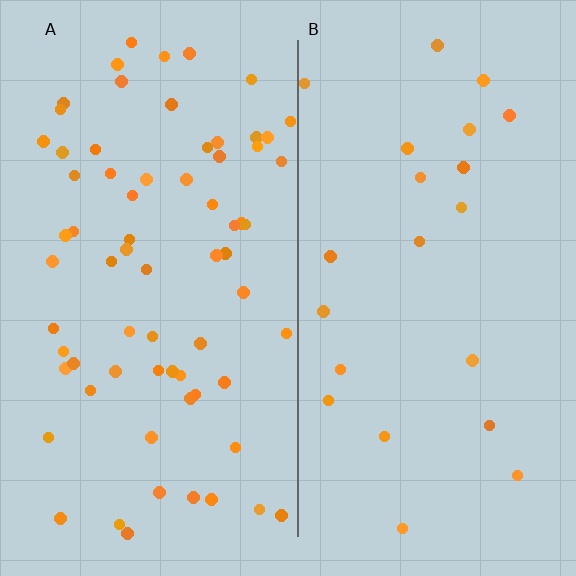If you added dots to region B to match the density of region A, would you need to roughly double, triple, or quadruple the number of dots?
Approximately triple.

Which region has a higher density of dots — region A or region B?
A (the left).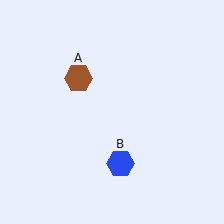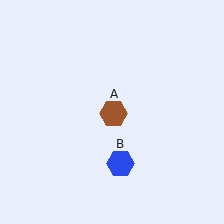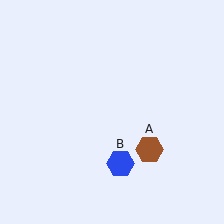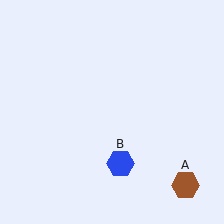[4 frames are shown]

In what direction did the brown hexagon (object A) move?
The brown hexagon (object A) moved down and to the right.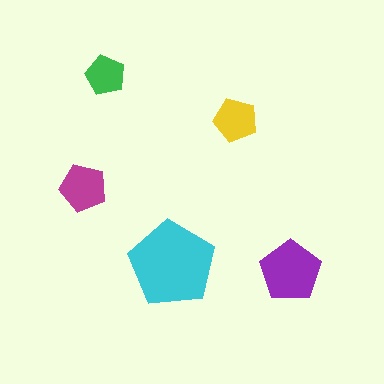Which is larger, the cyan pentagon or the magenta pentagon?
The cyan one.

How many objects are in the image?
There are 5 objects in the image.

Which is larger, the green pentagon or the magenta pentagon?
The magenta one.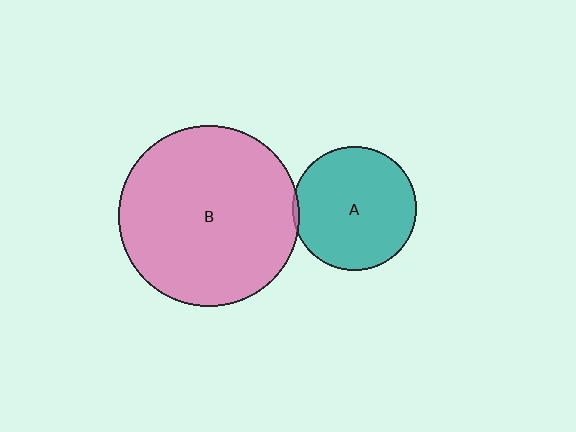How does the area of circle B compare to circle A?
Approximately 2.1 times.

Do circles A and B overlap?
Yes.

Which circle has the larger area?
Circle B (pink).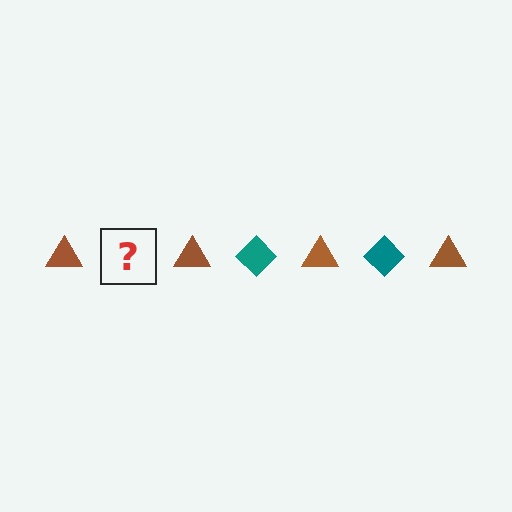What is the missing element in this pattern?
The missing element is a teal diamond.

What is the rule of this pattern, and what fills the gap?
The rule is that the pattern alternates between brown triangle and teal diamond. The gap should be filled with a teal diamond.